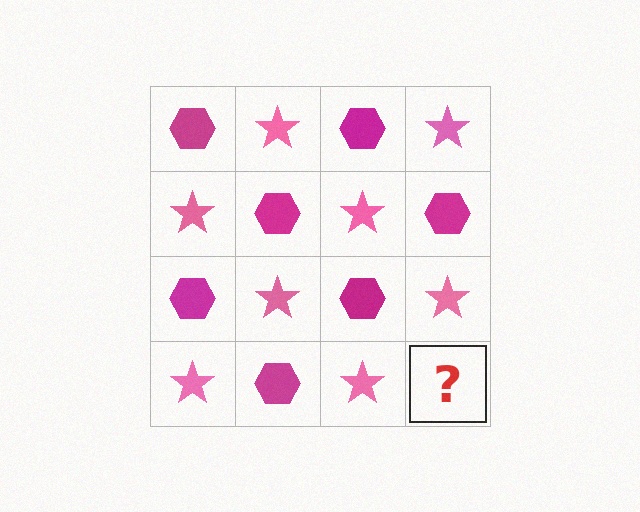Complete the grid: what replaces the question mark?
The question mark should be replaced with a magenta hexagon.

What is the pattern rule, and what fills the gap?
The rule is that it alternates magenta hexagon and pink star in a checkerboard pattern. The gap should be filled with a magenta hexagon.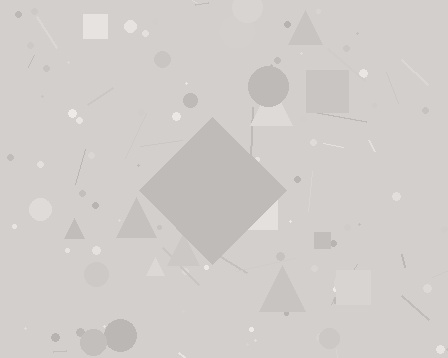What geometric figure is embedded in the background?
A diamond is embedded in the background.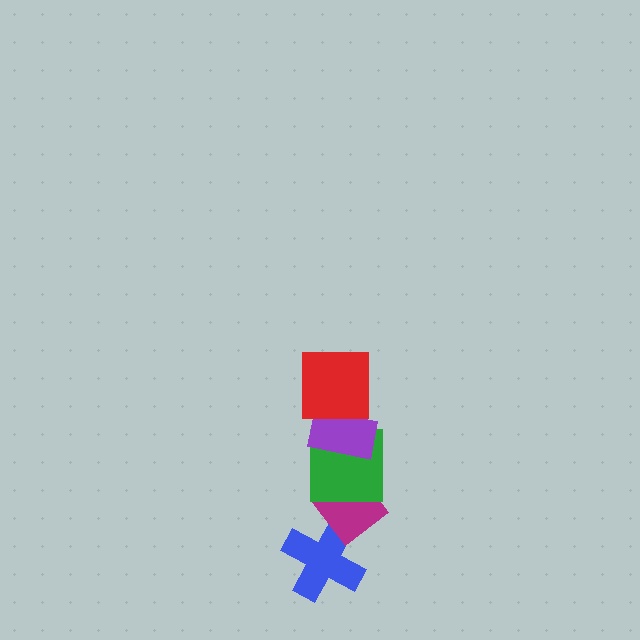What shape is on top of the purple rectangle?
The red square is on top of the purple rectangle.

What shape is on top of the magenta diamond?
The green square is on top of the magenta diamond.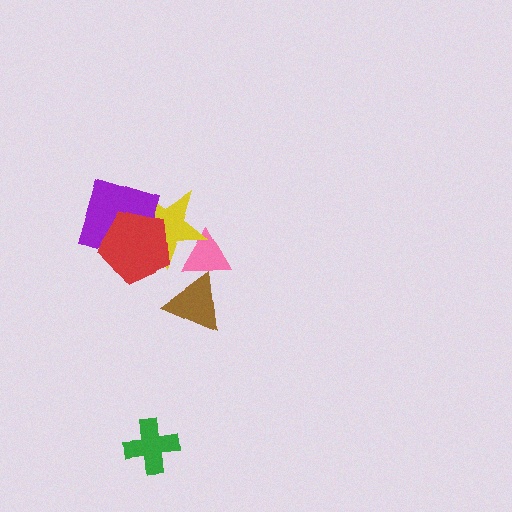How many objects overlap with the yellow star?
3 objects overlap with the yellow star.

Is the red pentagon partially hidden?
No, no other shape covers it.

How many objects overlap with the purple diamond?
2 objects overlap with the purple diamond.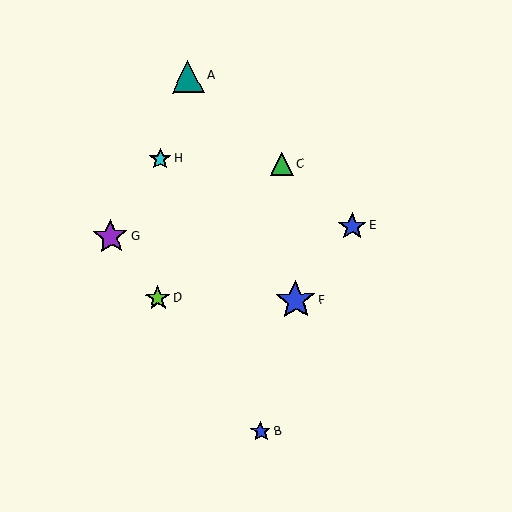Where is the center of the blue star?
The center of the blue star is at (261, 432).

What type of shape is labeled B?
Shape B is a blue star.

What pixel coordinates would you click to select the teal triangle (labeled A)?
Click at (188, 76) to select the teal triangle A.